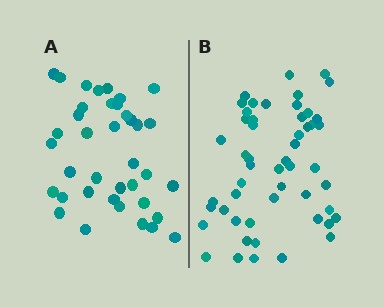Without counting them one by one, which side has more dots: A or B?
Region B (the right region) has more dots.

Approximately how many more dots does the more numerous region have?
Region B has approximately 15 more dots than region A.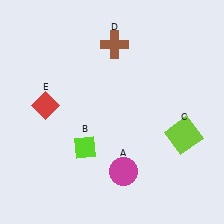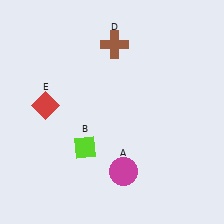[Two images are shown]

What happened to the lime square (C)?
The lime square (C) was removed in Image 2. It was in the bottom-right area of Image 1.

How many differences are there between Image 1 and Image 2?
There is 1 difference between the two images.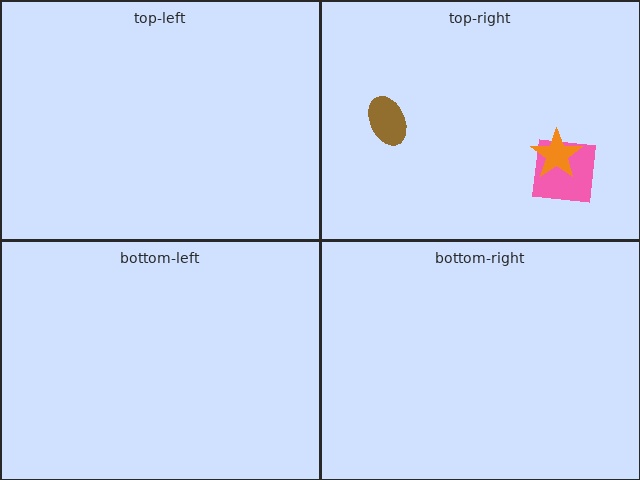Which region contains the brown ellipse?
The top-right region.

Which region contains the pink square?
The top-right region.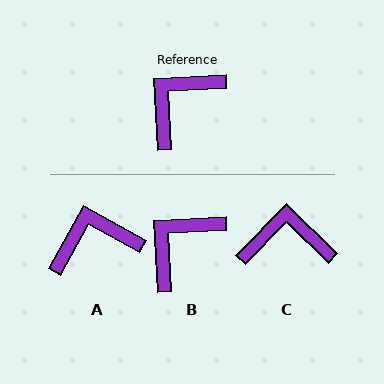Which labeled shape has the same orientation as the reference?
B.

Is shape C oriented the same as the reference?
No, it is off by about 47 degrees.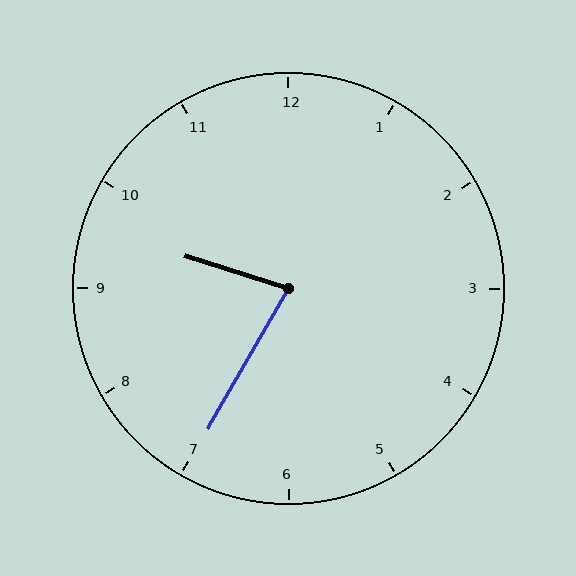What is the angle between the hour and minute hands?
Approximately 78 degrees.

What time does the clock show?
9:35.